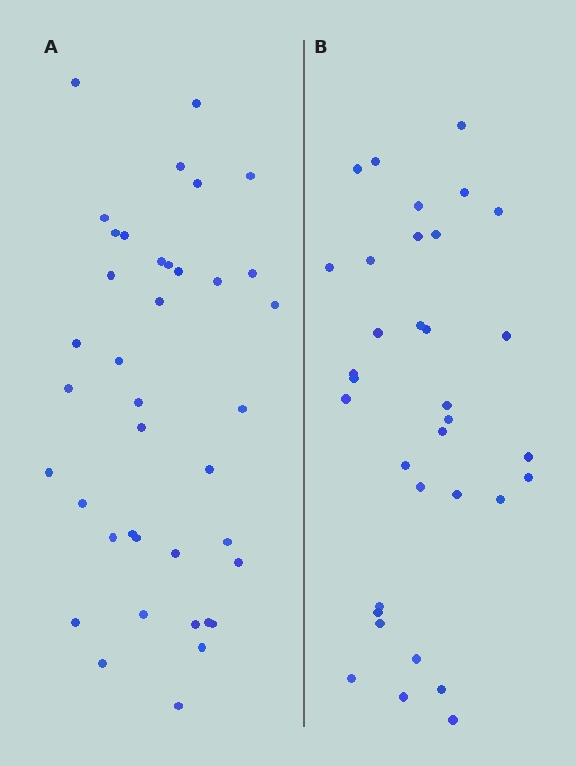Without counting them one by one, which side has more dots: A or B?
Region A (the left region) has more dots.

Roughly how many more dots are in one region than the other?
Region A has about 5 more dots than region B.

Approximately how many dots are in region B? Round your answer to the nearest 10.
About 30 dots. (The exact count is 34, which rounds to 30.)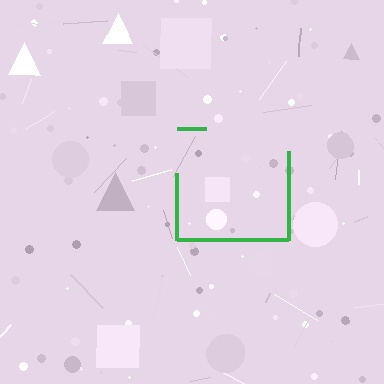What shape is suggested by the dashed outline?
The dashed outline suggests a square.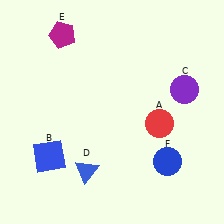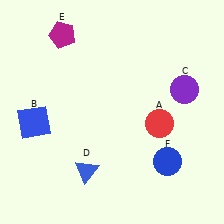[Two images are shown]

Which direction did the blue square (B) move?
The blue square (B) moved up.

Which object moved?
The blue square (B) moved up.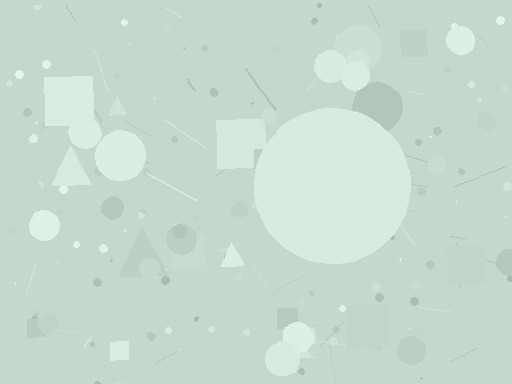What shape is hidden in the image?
A circle is hidden in the image.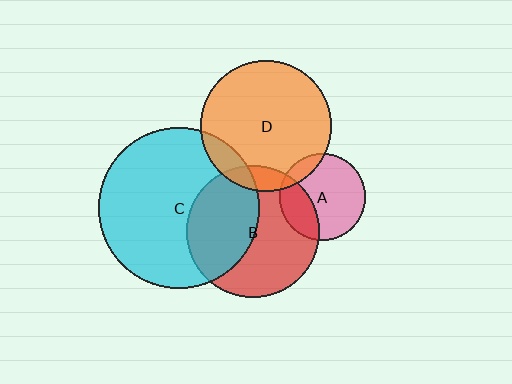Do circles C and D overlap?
Yes.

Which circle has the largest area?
Circle C (cyan).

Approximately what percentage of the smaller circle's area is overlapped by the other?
Approximately 10%.